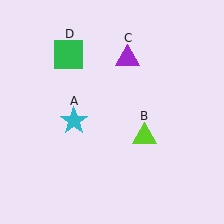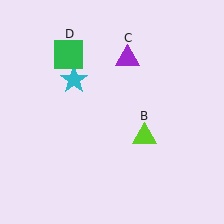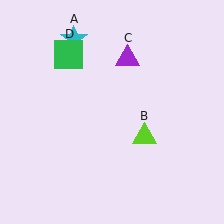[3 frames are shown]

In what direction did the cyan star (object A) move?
The cyan star (object A) moved up.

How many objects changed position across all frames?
1 object changed position: cyan star (object A).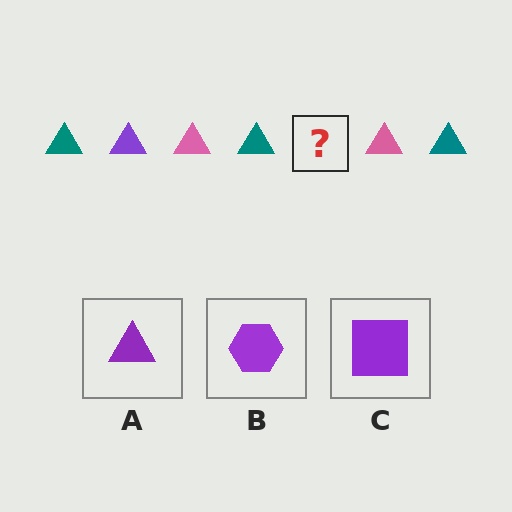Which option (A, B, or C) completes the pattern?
A.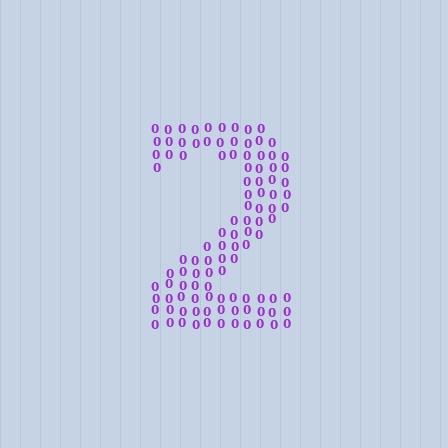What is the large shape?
The large shape is the digit 2.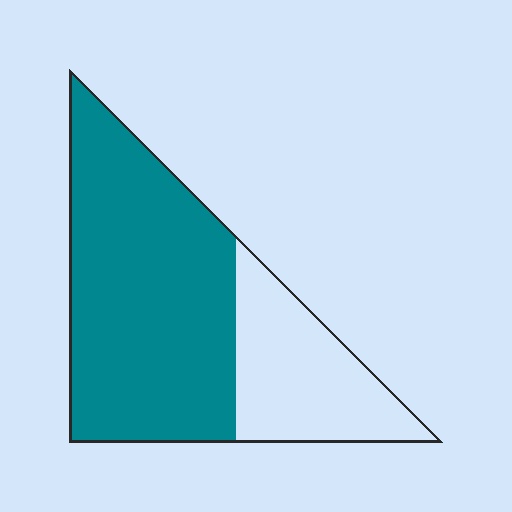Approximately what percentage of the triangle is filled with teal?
Approximately 70%.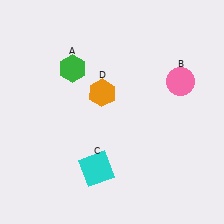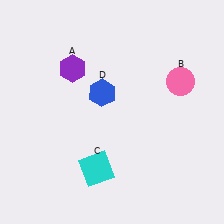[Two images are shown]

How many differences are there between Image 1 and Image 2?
There are 2 differences between the two images.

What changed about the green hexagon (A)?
In Image 1, A is green. In Image 2, it changed to purple.